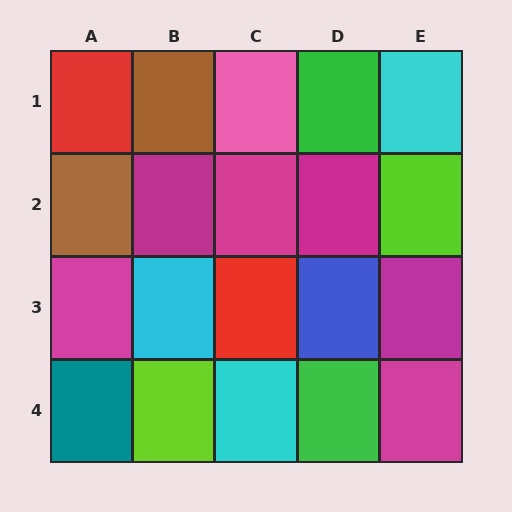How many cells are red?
2 cells are red.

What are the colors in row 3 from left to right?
Magenta, cyan, red, blue, magenta.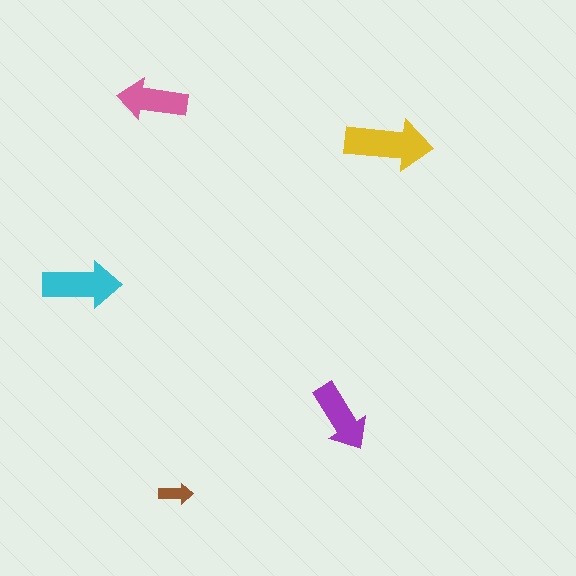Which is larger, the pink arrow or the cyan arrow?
The cyan one.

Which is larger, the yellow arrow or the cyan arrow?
The yellow one.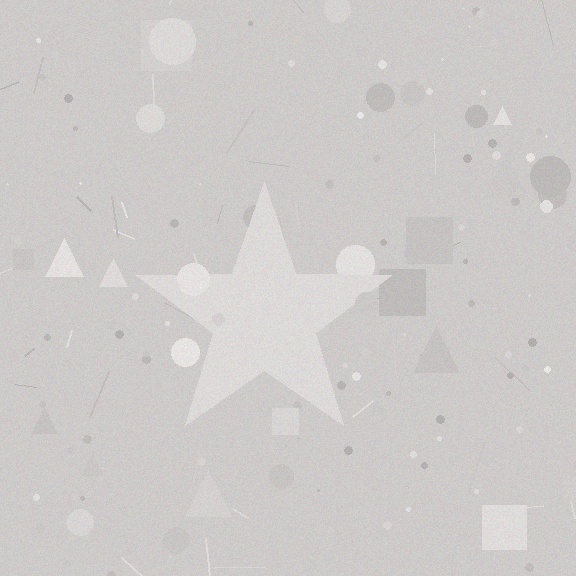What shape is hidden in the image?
A star is hidden in the image.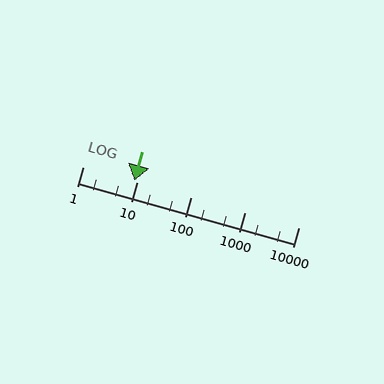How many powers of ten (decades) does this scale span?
The scale spans 4 decades, from 1 to 10000.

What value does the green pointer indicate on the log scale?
The pointer indicates approximately 9.2.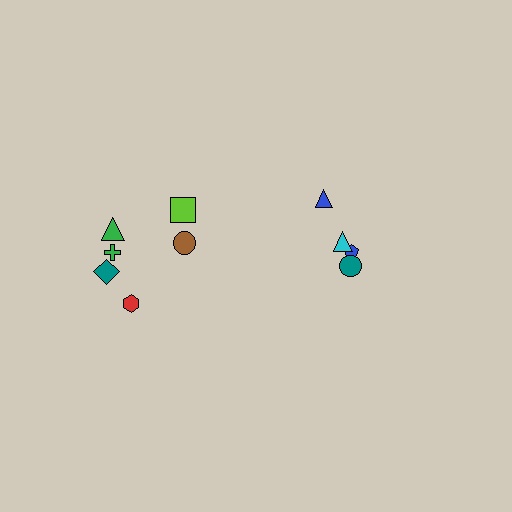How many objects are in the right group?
There are 4 objects.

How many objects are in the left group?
There are 6 objects.